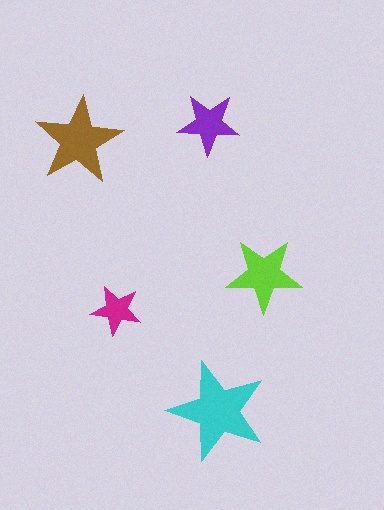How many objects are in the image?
There are 5 objects in the image.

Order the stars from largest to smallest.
the cyan one, the brown one, the lime one, the purple one, the magenta one.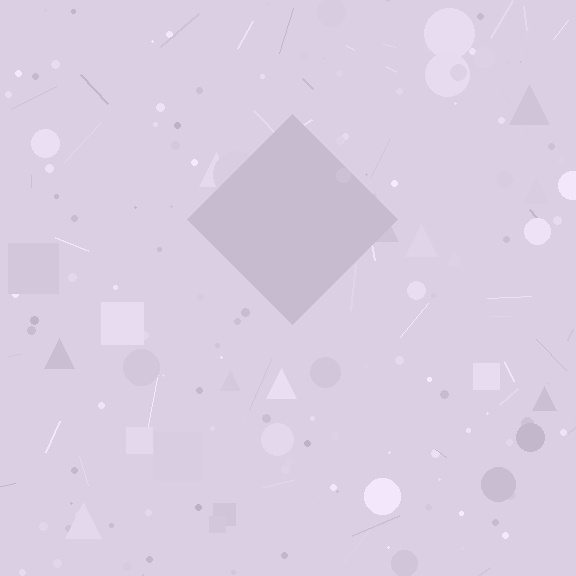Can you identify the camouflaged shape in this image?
The camouflaged shape is a diamond.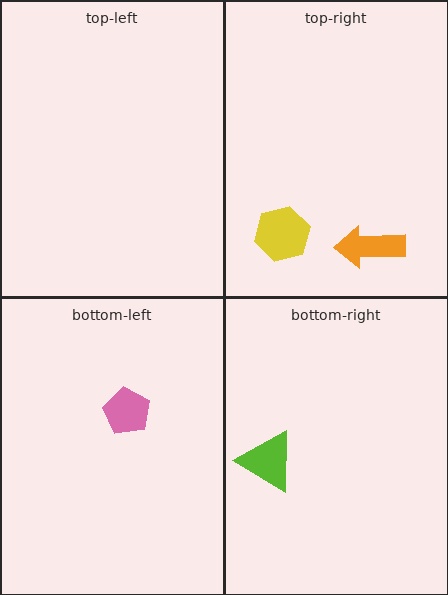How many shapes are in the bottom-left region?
1.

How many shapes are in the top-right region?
2.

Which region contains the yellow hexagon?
The top-right region.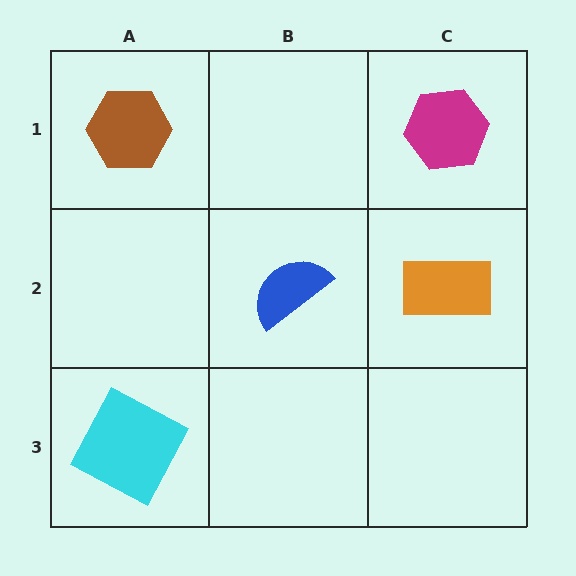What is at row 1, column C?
A magenta hexagon.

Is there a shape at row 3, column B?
No, that cell is empty.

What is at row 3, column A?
A cyan square.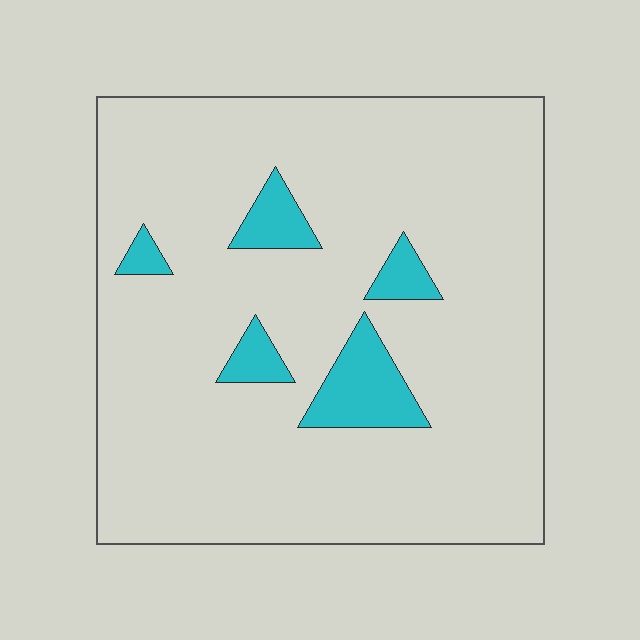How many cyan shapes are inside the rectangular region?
5.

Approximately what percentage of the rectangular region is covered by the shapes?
Approximately 10%.